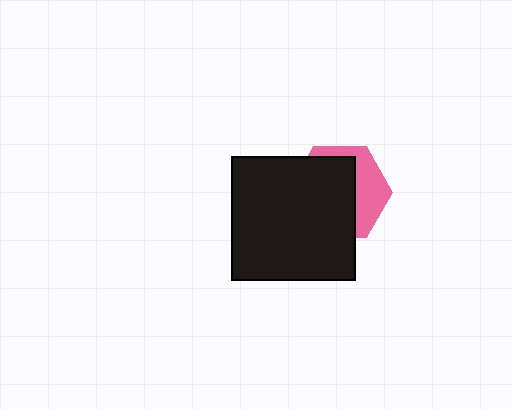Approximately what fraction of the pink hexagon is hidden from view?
Roughly 63% of the pink hexagon is hidden behind the black square.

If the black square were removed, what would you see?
You would see the complete pink hexagon.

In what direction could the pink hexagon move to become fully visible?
The pink hexagon could move toward the upper-right. That would shift it out from behind the black square entirely.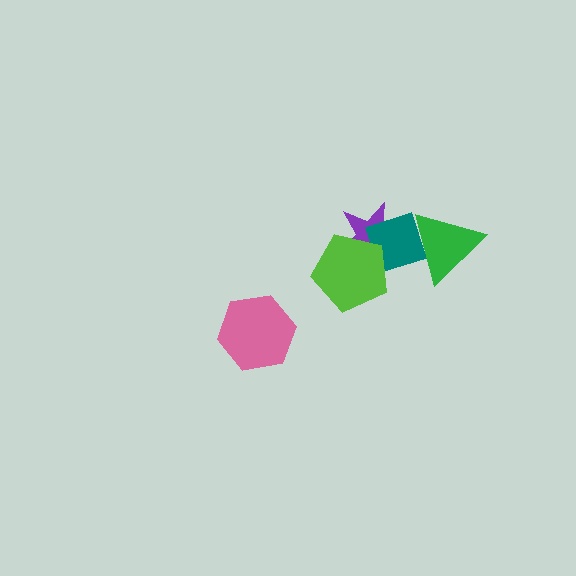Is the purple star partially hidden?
Yes, it is partially covered by another shape.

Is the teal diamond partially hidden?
Yes, it is partially covered by another shape.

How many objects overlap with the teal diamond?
3 objects overlap with the teal diamond.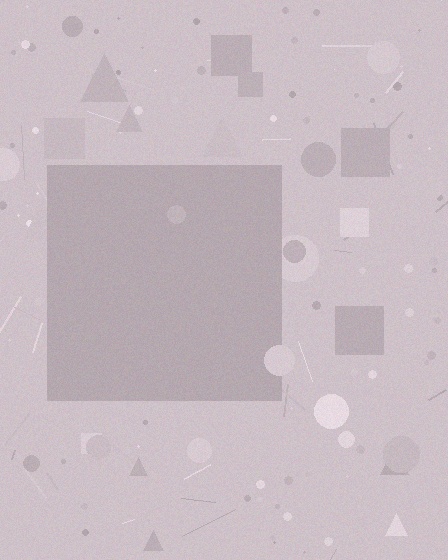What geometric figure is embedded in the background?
A square is embedded in the background.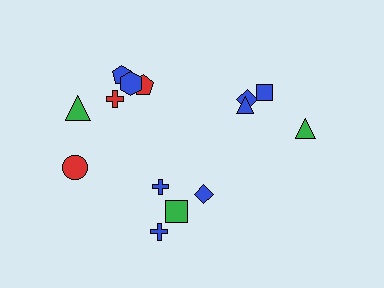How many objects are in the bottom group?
There are 4 objects.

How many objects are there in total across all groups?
There are 14 objects.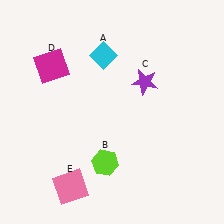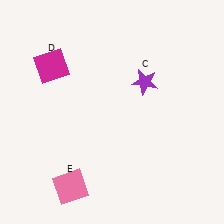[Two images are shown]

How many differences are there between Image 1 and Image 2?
There are 2 differences between the two images.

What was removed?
The cyan diamond (A), the lime hexagon (B) were removed in Image 2.